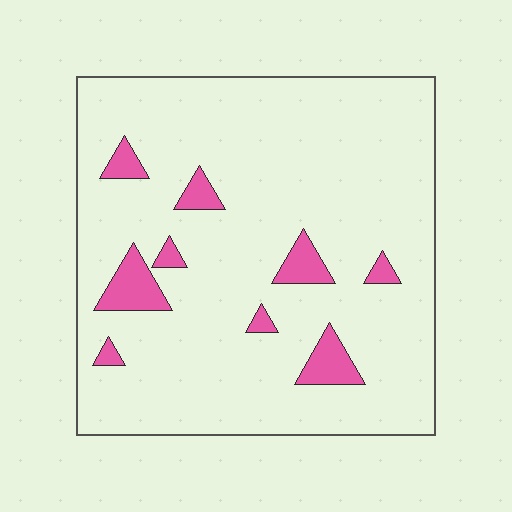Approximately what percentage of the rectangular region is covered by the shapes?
Approximately 10%.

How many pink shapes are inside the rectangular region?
9.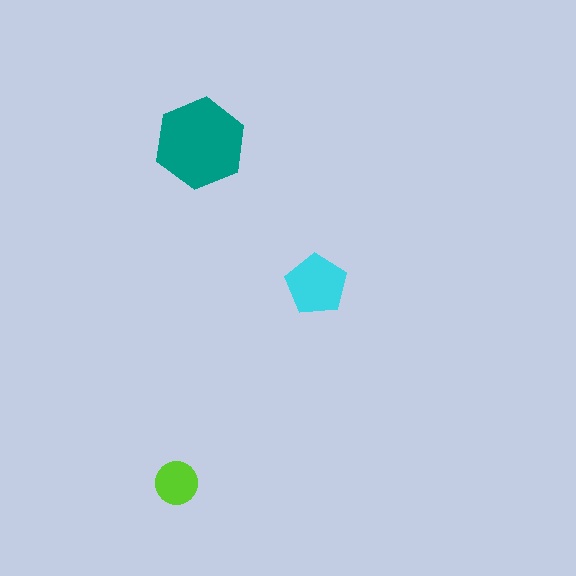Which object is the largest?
The teal hexagon.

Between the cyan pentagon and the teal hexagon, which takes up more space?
The teal hexagon.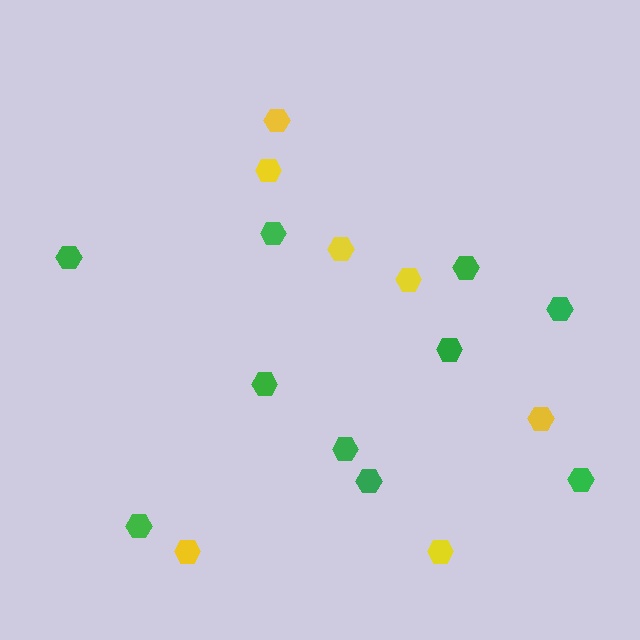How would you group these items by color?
There are 2 groups: one group of green hexagons (10) and one group of yellow hexagons (7).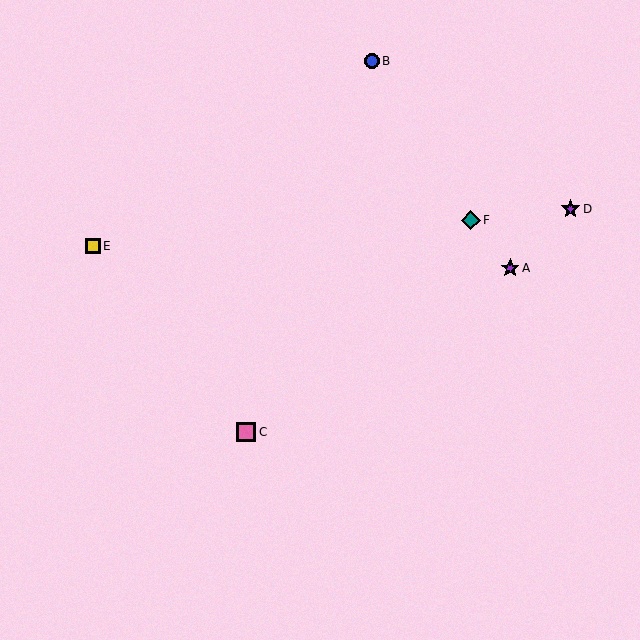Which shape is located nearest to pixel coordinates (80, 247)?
The yellow square (labeled E) at (93, 246) is nearest to that location.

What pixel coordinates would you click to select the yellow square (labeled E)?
Click at (93, 246) to select the yellow square E.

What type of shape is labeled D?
Shape D is a purple star.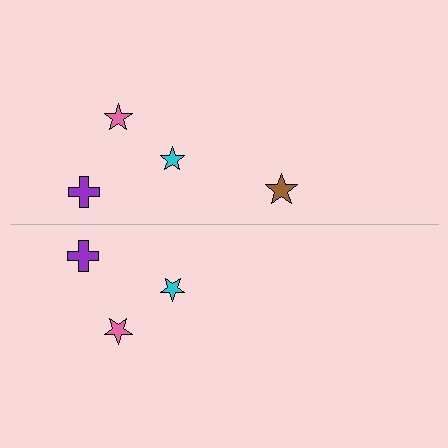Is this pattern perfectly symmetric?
No, the pattern is not perfectly symmetric. A brown star is missing from the bottom side.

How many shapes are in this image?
There are 7 shapes in this image.